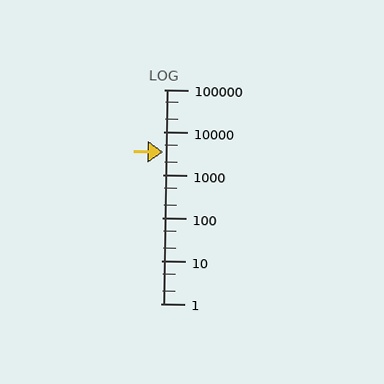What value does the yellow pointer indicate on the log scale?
The pointer indicates approximately 3400.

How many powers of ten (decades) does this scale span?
The scale spans 5 decades, from 1 to 100000.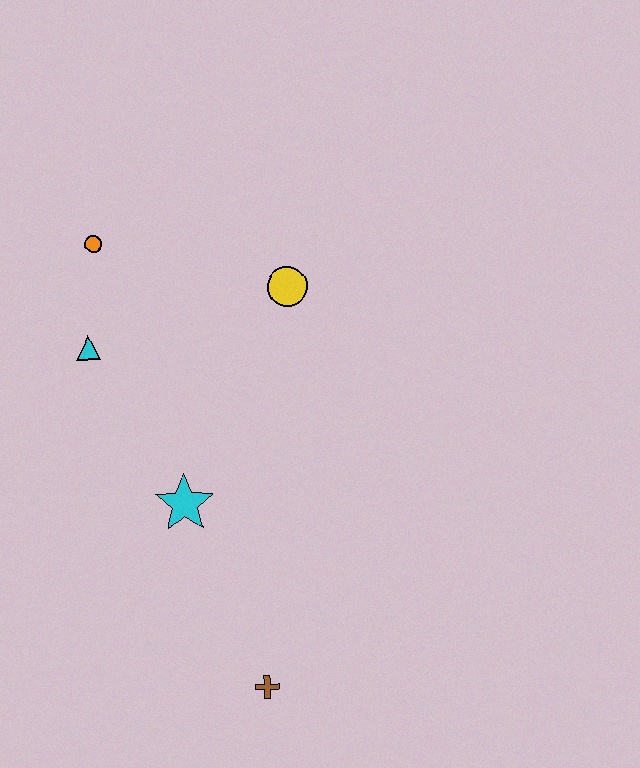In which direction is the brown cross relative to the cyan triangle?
The brown cross is below the cyan triangle.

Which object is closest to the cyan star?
The cyan triangle is closest to the cyan star.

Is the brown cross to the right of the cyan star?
Yes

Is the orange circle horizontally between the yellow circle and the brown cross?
No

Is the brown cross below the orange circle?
Yes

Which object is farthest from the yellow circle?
The brown cross is farthest from the yellow circle.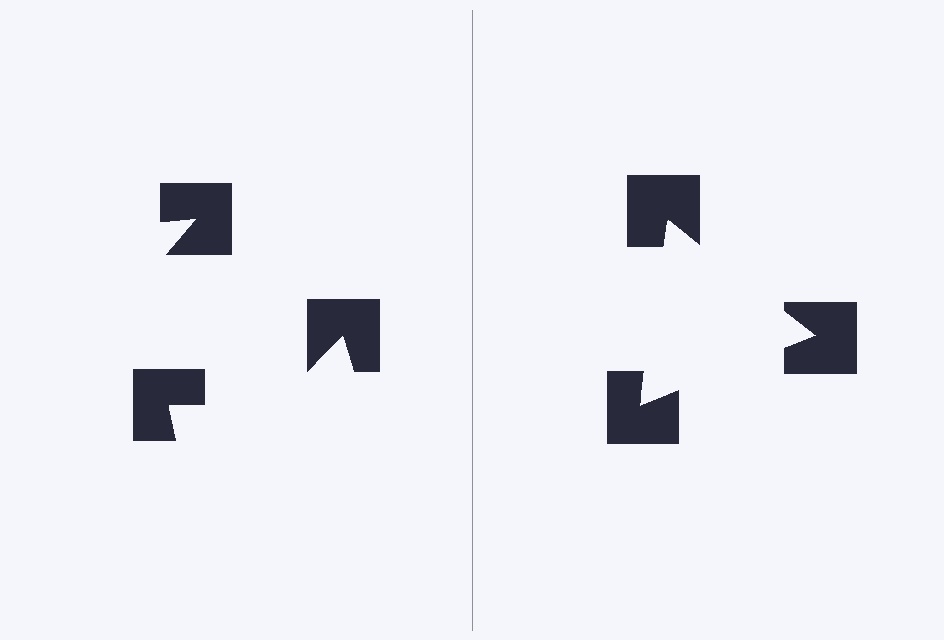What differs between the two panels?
The notched squares are positioned identically on both sides; only the wedge orientations differ. On the right they align to a triangle; on the left they are misaligned.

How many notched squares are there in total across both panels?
6 — 3 on each side.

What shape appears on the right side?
An illusory triangle.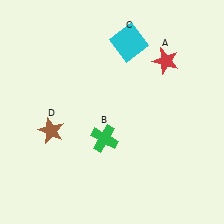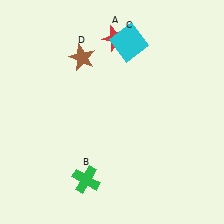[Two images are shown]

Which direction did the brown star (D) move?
The brown star (D) moved up.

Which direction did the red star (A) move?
The red star (A) moved left.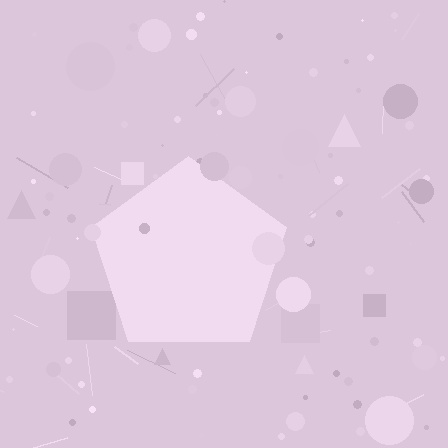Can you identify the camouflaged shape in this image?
The camouflaged shape is a pentagon.